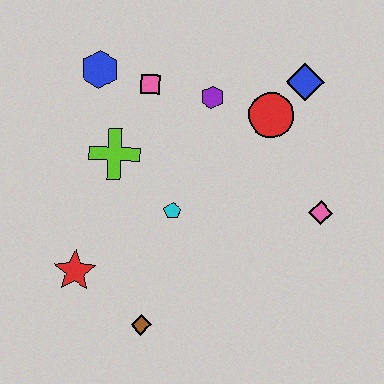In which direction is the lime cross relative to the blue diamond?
The lime cross is to the left of the blue diamond.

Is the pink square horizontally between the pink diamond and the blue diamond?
No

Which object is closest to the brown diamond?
The red star is closest to the brown diamond.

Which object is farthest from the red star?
The blue diamond is farthest from the red star.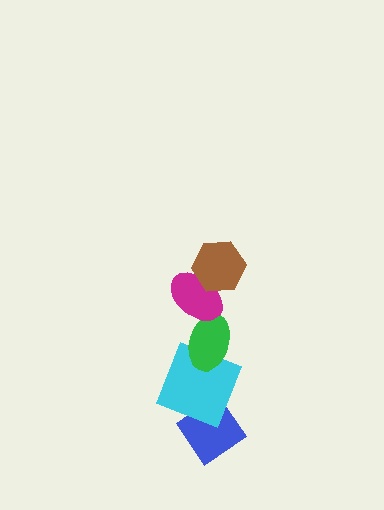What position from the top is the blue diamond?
The blue diamond is 5th from the top.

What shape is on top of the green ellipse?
The magenta ellipse is on top of the green ellipse.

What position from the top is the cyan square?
The cyan square is 4th from the top.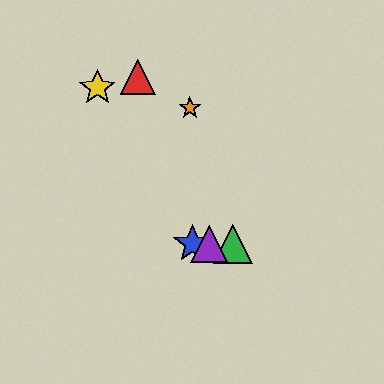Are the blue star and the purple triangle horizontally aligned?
Yes, both are at y≈244.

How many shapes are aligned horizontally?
3 shapes (the blue star, the green triangle, the purple triangle) are aligned horizontally.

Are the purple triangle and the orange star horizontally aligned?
No, the purple triangle is at y≈244 and the orange star is at y≈108.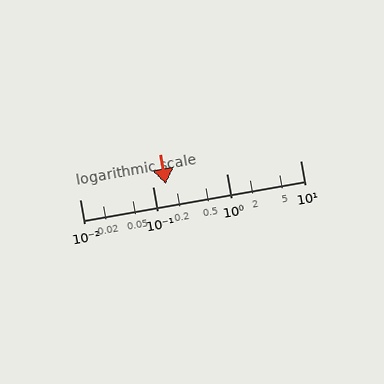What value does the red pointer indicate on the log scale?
The pointer indicates approximately 0.15.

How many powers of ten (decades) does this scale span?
The scale spans 3 decades, from 0.01 to 10.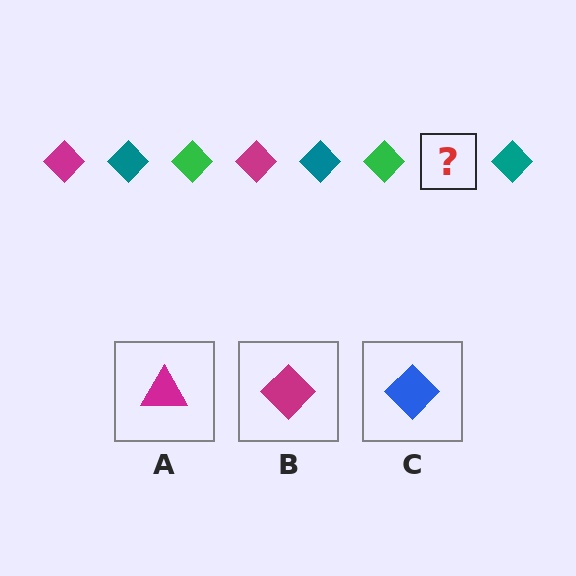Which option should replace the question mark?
Option B.